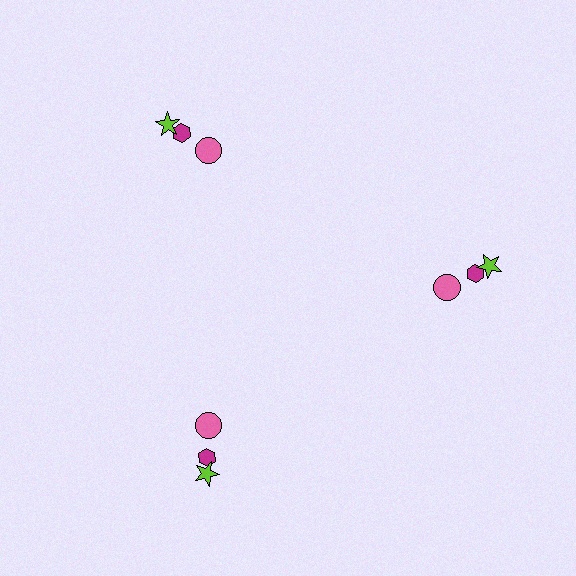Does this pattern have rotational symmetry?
Yes, this pattern has 3-fold rotational symmetry. It looks the same after rotating 120 degrees around the center.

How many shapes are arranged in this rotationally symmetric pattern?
There are 9 shapes, arranged in 3 groups of 3.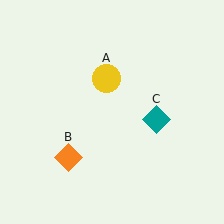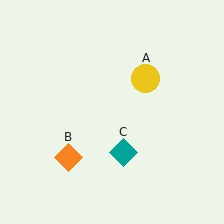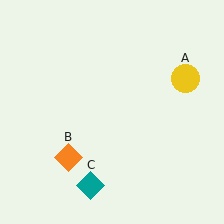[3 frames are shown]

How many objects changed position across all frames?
2 objects changed position: yellow circle (object A), teal diamond (object C).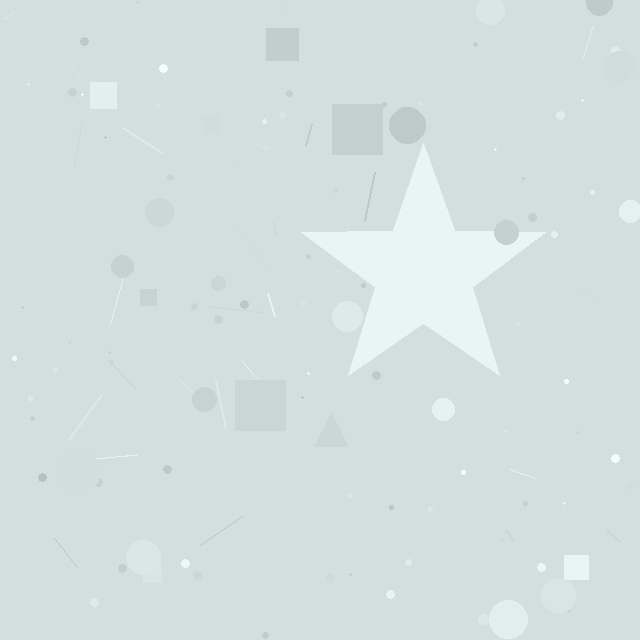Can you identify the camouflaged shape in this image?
The camouflaged shape is a star.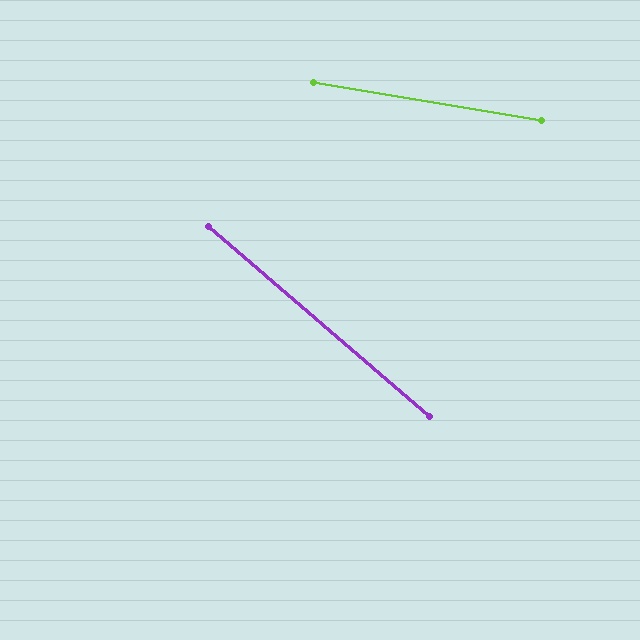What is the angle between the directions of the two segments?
Approximately 31 degrees.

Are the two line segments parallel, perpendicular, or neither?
Neither parallel nor perpendicular — they differ by about 31°.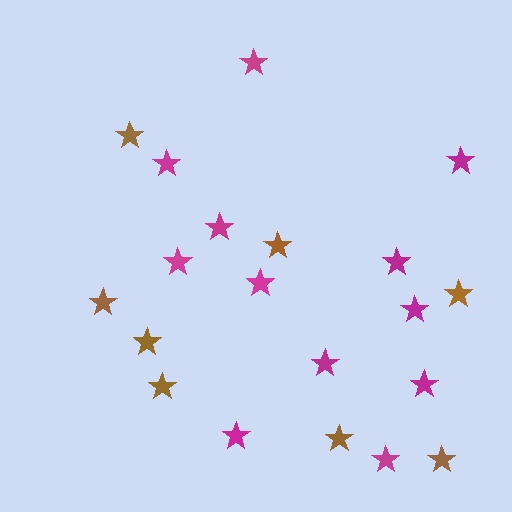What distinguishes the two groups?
There are 2 groups: one group of magenta stars (12) and one group of brown stars (8).